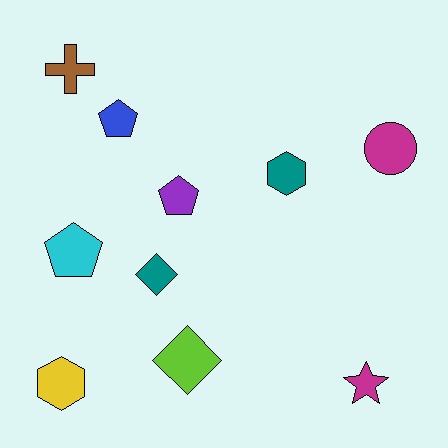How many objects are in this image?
There are 10 objects.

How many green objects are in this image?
There are no green objects.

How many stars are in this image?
There is 1 star.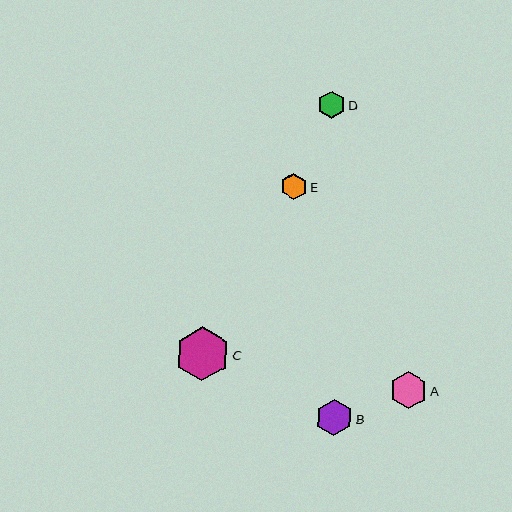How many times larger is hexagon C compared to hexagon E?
Hexagon C is approximately 2.1 times the size of hexagon E.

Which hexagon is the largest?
Hexagon C is the largest with a size of approximately 54 pixels.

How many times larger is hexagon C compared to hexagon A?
Hexagon C is approximately 1.5 times the size of hexagon A.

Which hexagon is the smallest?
Hexagon E is the smallest with a size of approximately 26 pixels.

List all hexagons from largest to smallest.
From largest to smallest: C, A, B, D, E.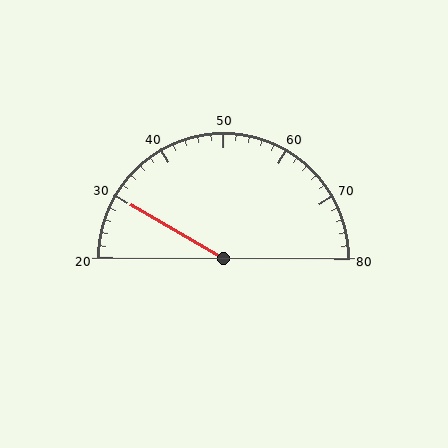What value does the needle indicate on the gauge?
The needle indicates approximately 30.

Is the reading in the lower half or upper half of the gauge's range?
The reading is in the lower half of the range (20 to 80).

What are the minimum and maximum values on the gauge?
The gauge ranges from 20 to 80.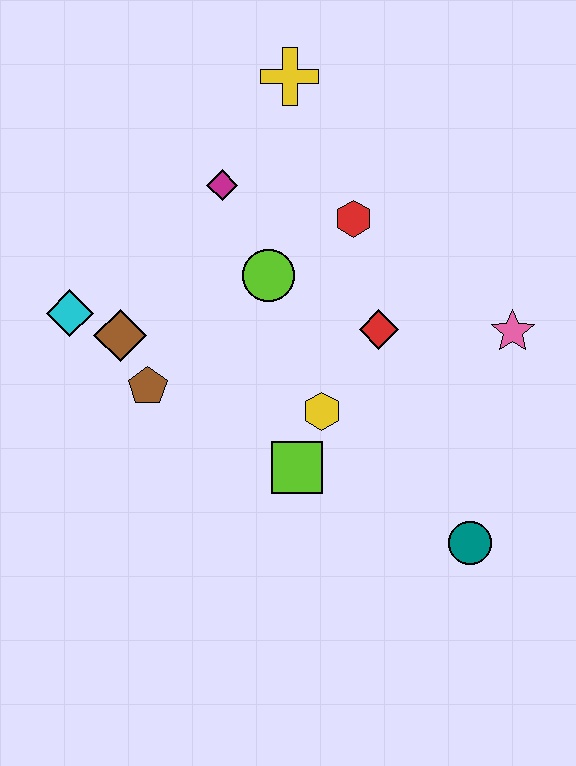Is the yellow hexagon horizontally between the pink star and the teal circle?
No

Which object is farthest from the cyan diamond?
The teal circle is farthest from the cyan diamond.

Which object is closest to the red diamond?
The yellow hexagon is closest to the red diamond.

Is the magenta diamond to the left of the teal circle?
Yes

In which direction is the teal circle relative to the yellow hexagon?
The teal circle is to the right of the yellow hexagon.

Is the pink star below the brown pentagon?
No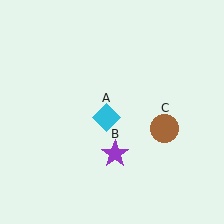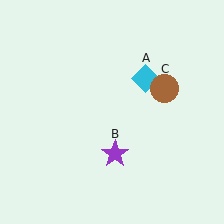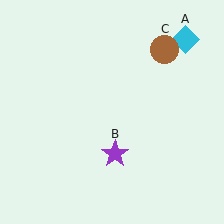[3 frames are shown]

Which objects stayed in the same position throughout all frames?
Purple star (object B) remained stationary.